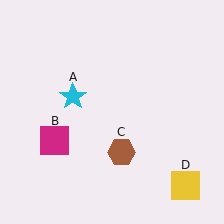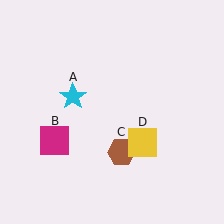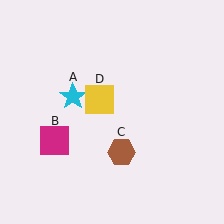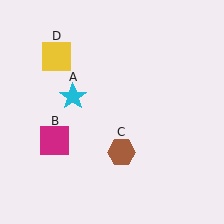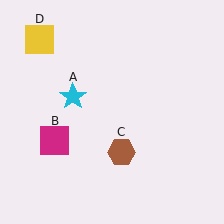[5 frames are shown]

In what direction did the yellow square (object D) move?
The yellow square (object D) moved up and to the left.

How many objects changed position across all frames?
1 object changed position: yellow square (object D).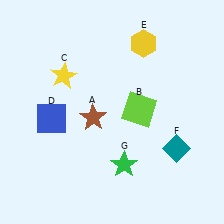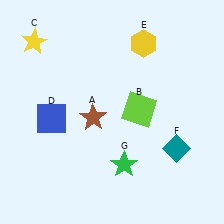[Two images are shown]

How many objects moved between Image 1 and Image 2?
1 object moved between the two images.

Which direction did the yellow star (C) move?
The yellow star (C) moved up.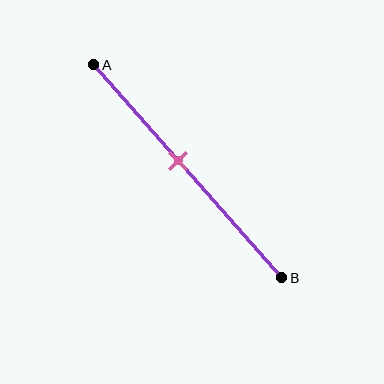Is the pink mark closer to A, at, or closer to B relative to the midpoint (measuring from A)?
The pink mark is closer to point A than the midpoint of segment AB.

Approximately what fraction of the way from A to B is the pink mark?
The pink mark is approximately 45% of the way from A to B.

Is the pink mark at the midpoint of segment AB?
No, the mark is at about 45% from A, not at the 50% midpoint.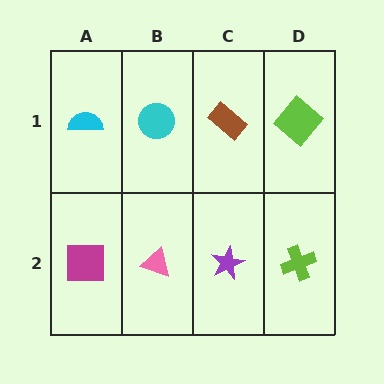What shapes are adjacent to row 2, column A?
A cyan semicircle (row 1, column A), a pink triangle (row 2, column B).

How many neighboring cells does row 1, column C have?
3.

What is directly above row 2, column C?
A brown rectangle.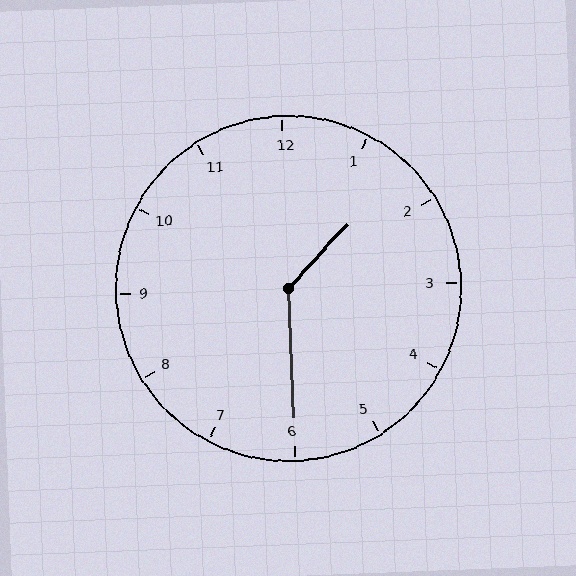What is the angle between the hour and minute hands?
Approximately 135 degrees.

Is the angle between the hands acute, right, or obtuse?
It is obtuse.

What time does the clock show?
1:30.